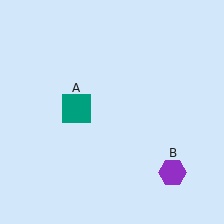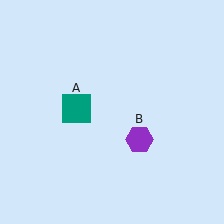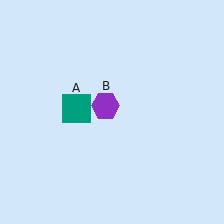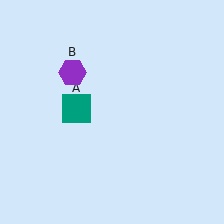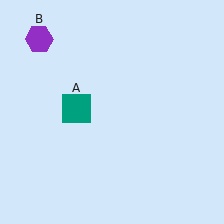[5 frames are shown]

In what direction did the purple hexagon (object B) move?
The purple hexagon (object B) moved up and to the left.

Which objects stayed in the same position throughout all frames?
Teal square (object A) remained stationary.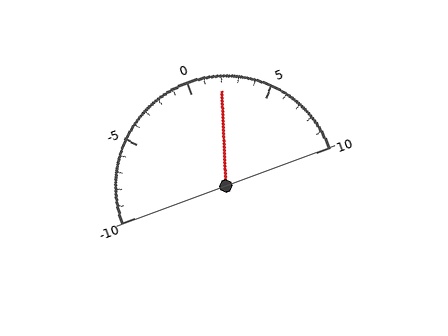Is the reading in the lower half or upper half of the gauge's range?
The reading is in the upper half of the range (-10 to 10).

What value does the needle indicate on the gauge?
The needle indicates approximately 2.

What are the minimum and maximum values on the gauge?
The gauge ranges from -10 to 10.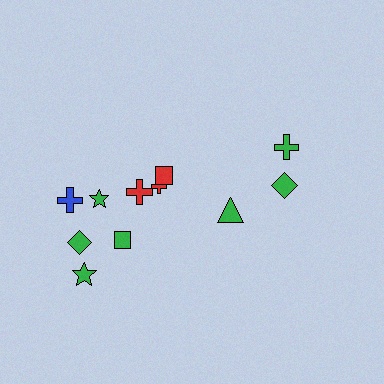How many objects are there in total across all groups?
There are 11 objects.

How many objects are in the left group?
There are 8 objects.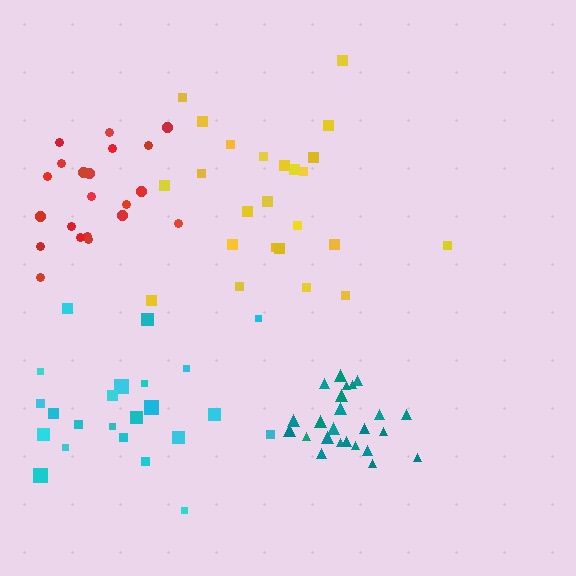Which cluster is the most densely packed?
Teal.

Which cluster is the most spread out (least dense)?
Cyan.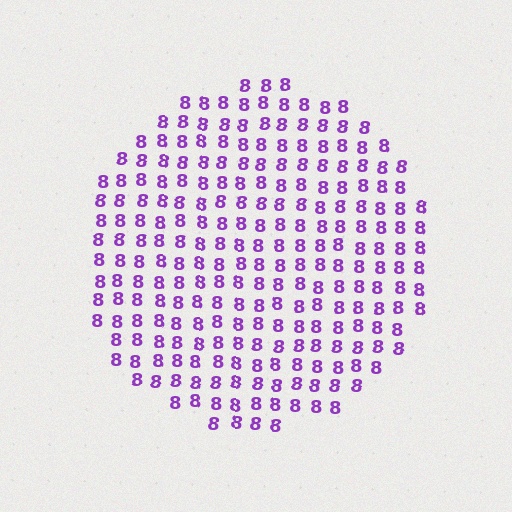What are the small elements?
The small elements are digit 8's.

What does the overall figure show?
The overall figure shows a circle.